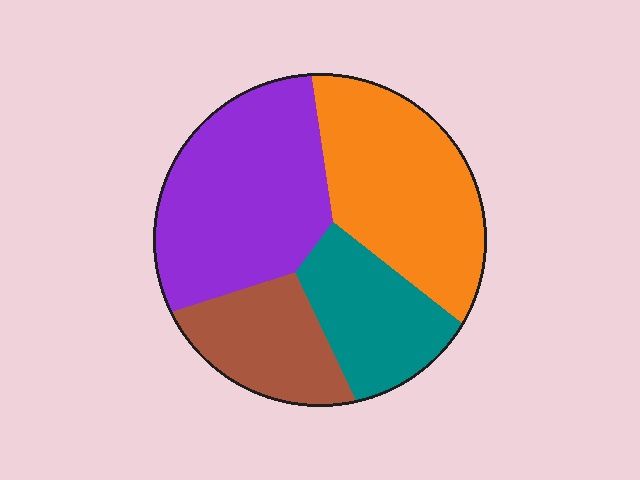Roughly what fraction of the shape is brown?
Brown covers 17% of the shape.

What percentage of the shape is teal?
Teal covers 18% of the shape.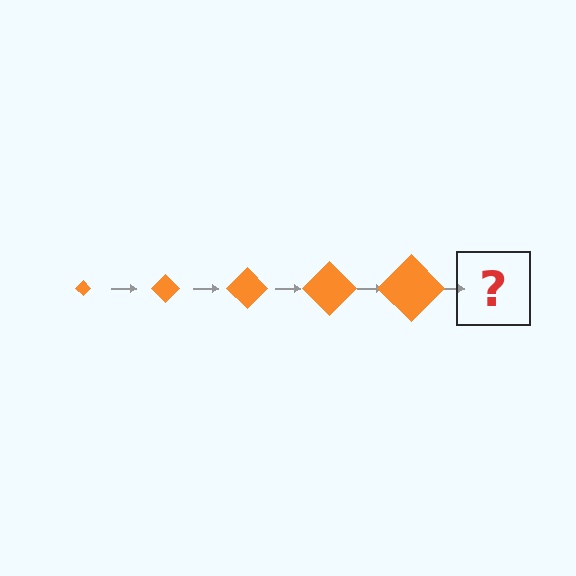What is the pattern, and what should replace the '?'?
The pattern is that the diamond gets progressively larger each step. The '?' should be an orange diamond, larger than the previous one.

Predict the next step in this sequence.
The next step is an orange diamond, larger than the previous one.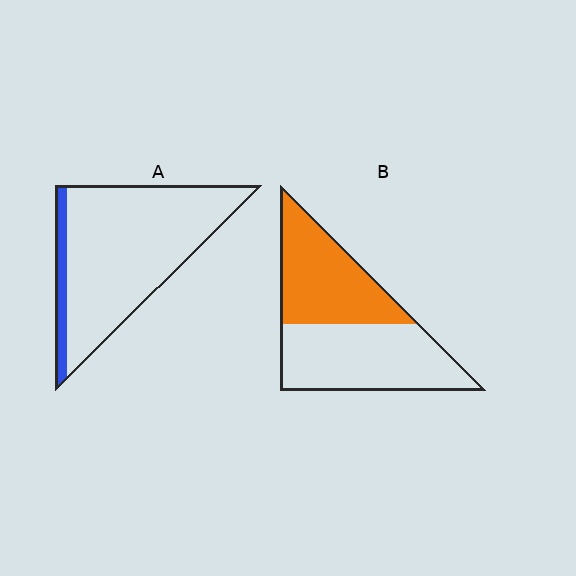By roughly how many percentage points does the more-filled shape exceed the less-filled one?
By roughly 35 percentage points (B over A).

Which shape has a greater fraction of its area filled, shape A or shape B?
Shape B.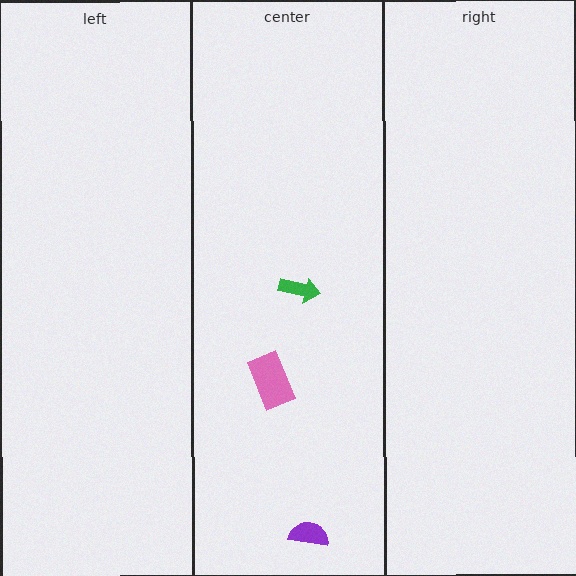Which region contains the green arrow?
The center region.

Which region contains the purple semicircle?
The center region.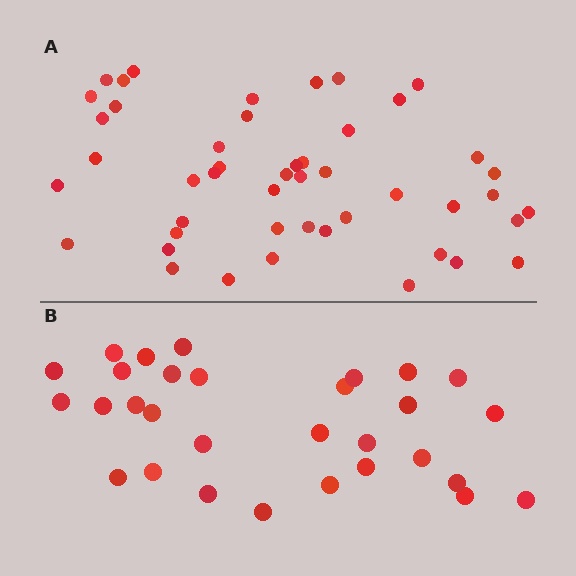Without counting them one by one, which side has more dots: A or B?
Region A (the top region) has more dots.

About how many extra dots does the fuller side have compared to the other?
Region A has approximately 15 more dots than region B.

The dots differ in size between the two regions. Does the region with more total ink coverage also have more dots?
No. Region B has more total ink coverage because its dots are larger, but region A actually contains more individual dots. Total area can be misleading — the number of items is what matters here.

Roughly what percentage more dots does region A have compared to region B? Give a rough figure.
About 55% more.